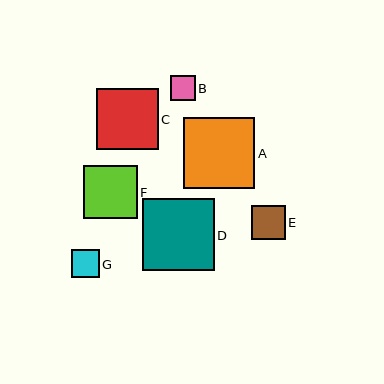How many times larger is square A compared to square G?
Square A is approximately 2.6 times the size of square G.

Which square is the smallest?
Square B is the smallest with a size of approximately 25 pixels.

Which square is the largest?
Square D is the largest with a size of approximately 72 pixels.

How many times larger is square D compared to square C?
Square D is approximately 1.2 times the size of square C.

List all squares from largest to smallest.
From largest to smallest: D, A, C, F, E, G, B.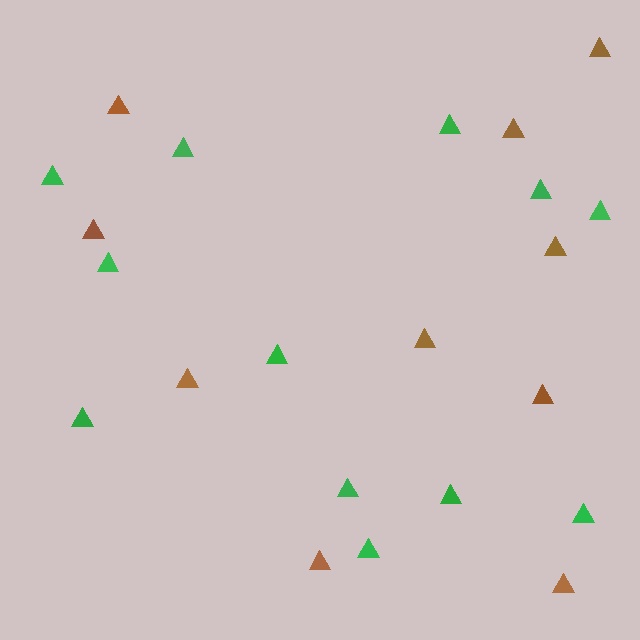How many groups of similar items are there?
There are 2 groups: one group of green triangles (12) and one group of brown triangles (10).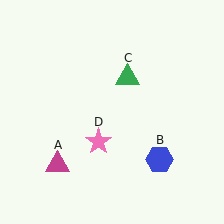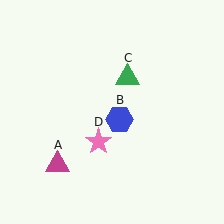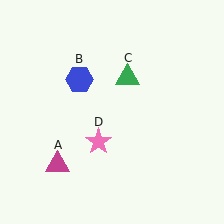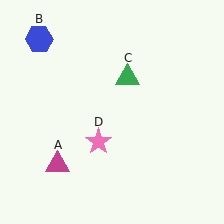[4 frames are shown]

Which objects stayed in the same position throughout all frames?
Magenta triangle (object A) and green triangle (object C) and pink star (object D) remained stationary.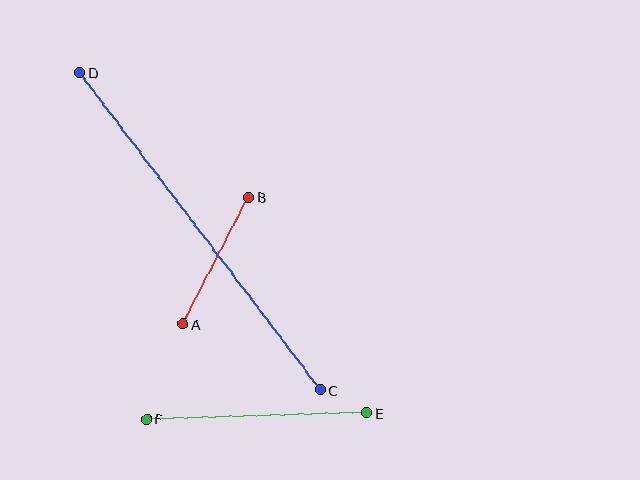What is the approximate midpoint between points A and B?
The midpoint is at approximately (216, 261) pixels.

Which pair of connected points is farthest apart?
Points C and D are farthest apart.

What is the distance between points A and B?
The distance is approximately 143 pixels.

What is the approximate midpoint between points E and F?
The midpoint is at approximately (256, 416) pixels.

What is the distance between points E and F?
The distance is approximately 220 pixels.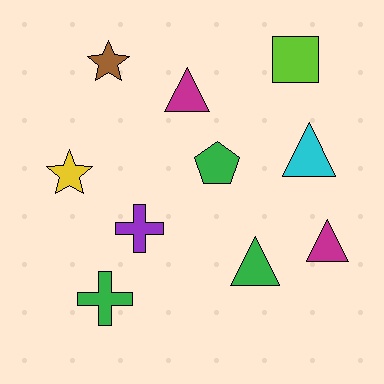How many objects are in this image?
There are 10 objects.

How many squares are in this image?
There is 1 square.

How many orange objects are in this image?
There are no orange objects.